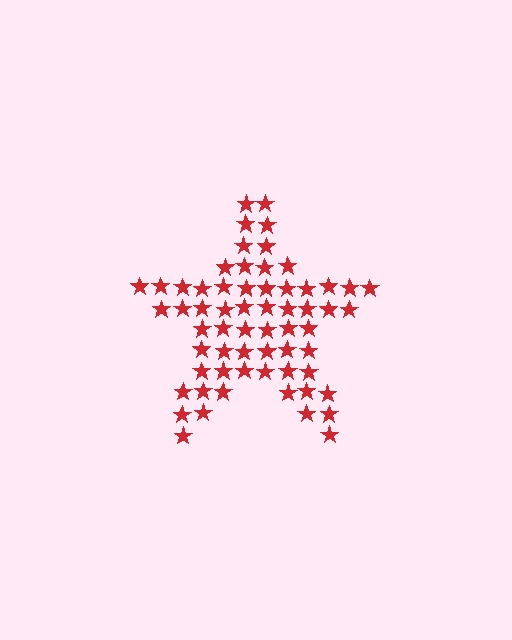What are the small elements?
The small elements are stars.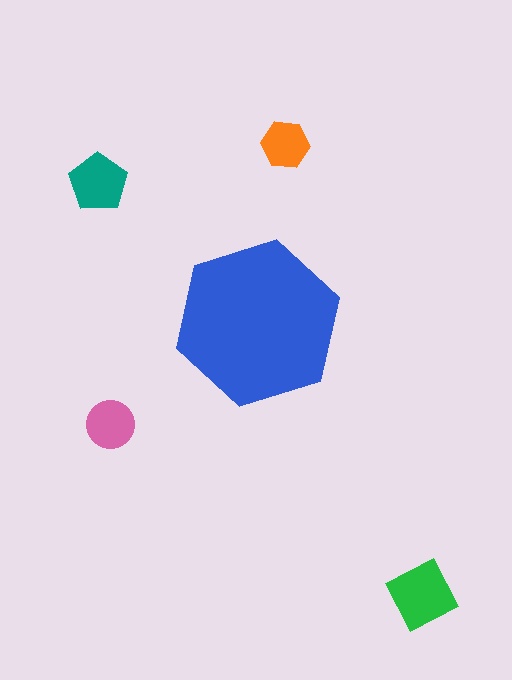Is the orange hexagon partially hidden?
No, the orange hexagon is fully visible.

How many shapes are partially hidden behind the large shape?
0 shapes are partially hidden.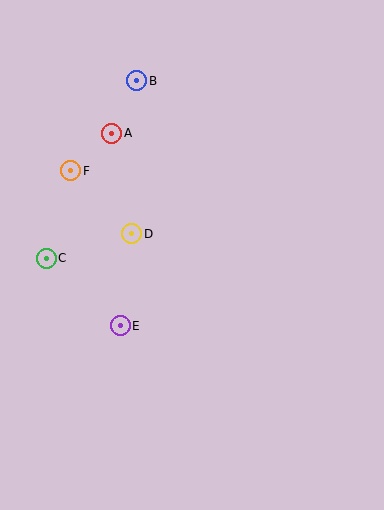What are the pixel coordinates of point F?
Point F is at (71, 171).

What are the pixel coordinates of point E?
Point E is at (120, 326).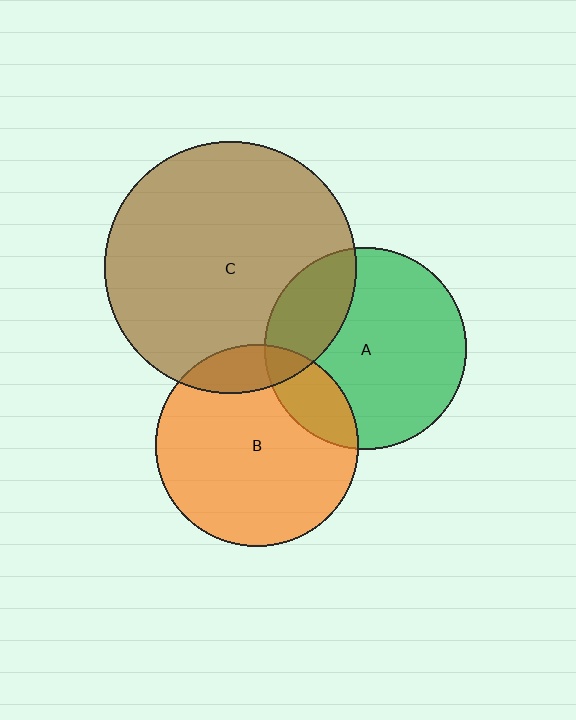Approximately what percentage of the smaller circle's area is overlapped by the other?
Approximately 15%.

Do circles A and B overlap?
Yes.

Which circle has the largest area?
Circle C (brown).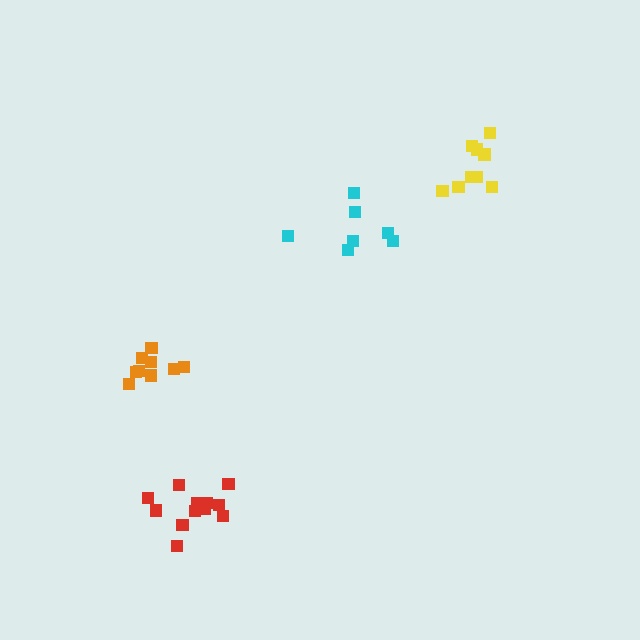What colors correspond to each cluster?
The clusters are colored: yellow, cyan, red, orange.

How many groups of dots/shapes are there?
There are 4 groups.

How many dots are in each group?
Group 1: 9 dots, Group 2: 7 dots, Group 3: 12 dots, Group 4: 9 dots (37 total).